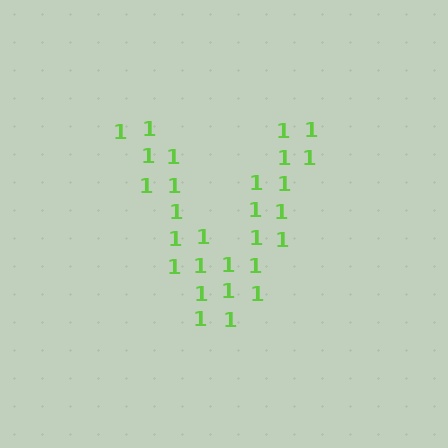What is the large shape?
The large shape is the letter V.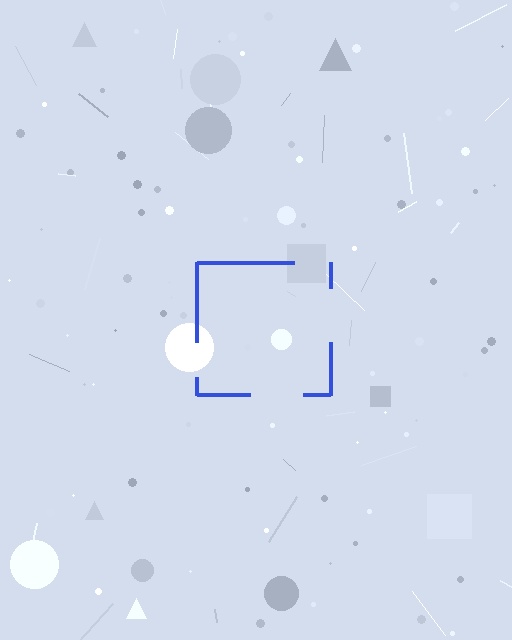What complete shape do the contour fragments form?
The contour fragments form a square.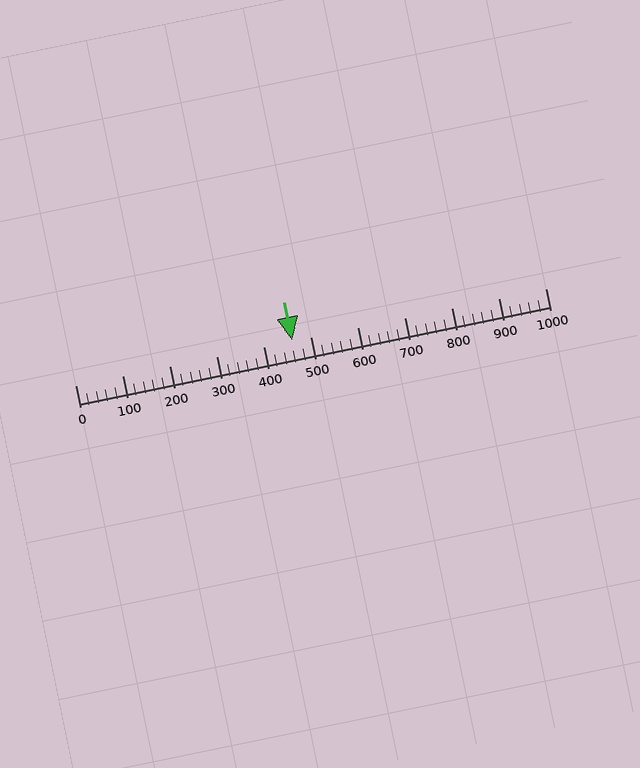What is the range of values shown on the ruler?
The ruler shows values from 0 to 1000.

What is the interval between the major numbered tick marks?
The major tick marks are spaced 100 units apart.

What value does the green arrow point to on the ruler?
The green arrow points to approximately 462.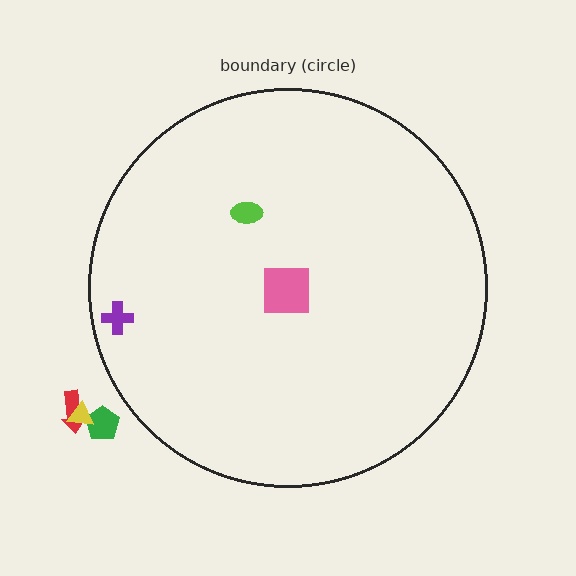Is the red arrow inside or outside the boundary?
Outside.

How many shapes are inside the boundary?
3 inside, 3 outside.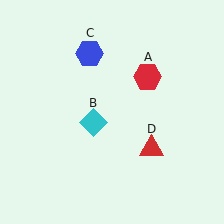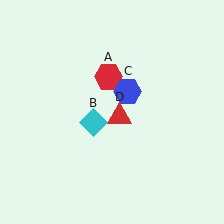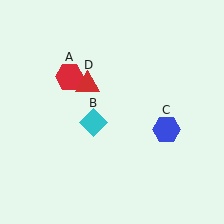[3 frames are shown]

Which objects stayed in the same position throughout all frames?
Cyan diamond (object B) remained stationary.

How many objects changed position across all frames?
3 objects changed position: red hexagon (object A), blue hexagon (object C), red triangle (object D).